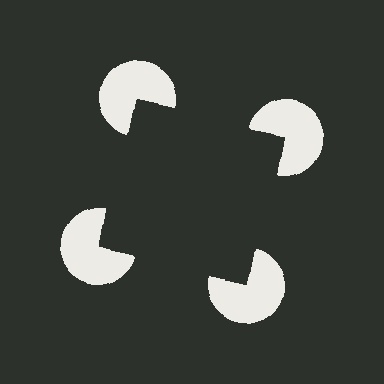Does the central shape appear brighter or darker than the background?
It typically appears slightly darker than the background, even though no actual brightness change is drawn.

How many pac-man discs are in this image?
There are 4 — one at each vertex of the illusory square.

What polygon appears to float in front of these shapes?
An illusory square — its edges are inferred from the aligned wedge cuts in the pac-man discs, not physically drawn.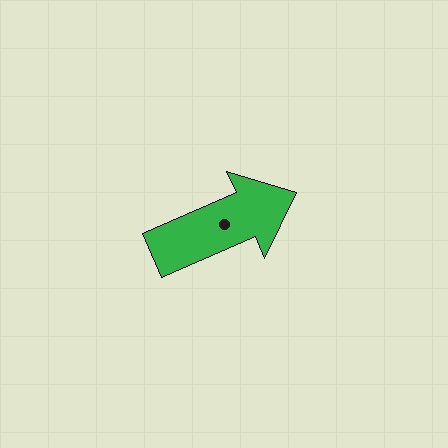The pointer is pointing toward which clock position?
Roughly 2 o'clock.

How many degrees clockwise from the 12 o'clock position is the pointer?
Approximately 67 degrees.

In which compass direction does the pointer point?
Northeast.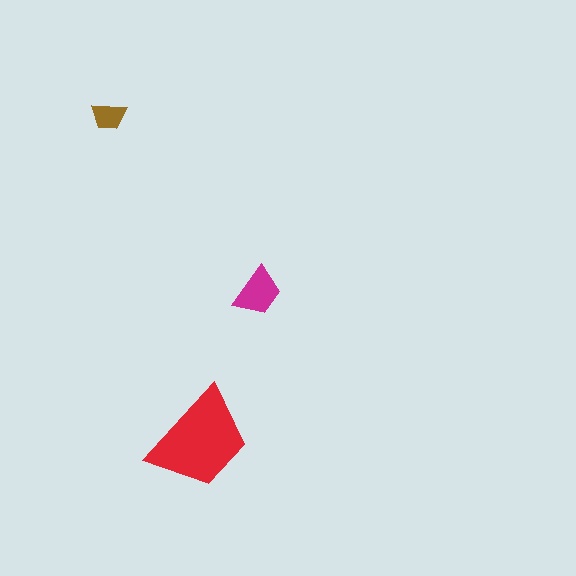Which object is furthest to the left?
The brown trapezoid is leftmost.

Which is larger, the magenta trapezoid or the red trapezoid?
The red one.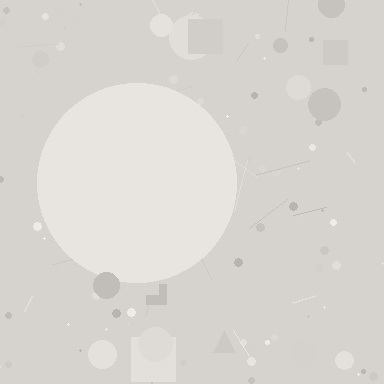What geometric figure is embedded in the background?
A circle is embedded in the background.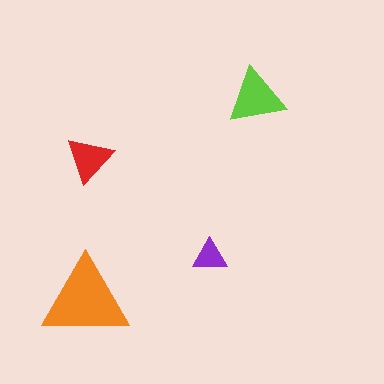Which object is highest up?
The lime triangle is topmost.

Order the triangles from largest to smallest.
the orange one, the lime one, the red one, the purple one.